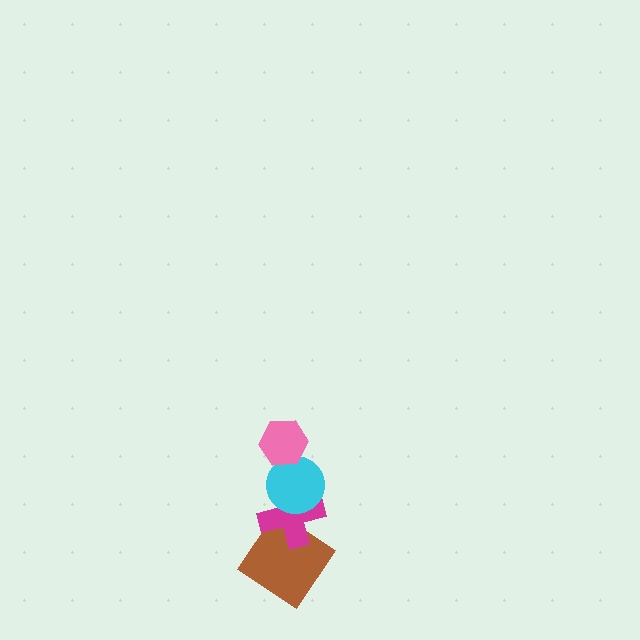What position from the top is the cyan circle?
The cyan circle is 2nd from the top.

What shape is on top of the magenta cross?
The cyan circle is on top of the magenta cross.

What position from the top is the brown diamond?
The brown diamond is 4th from the top.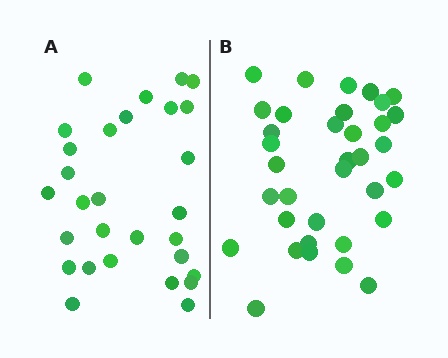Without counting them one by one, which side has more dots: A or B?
Region B (the right region) has more dots.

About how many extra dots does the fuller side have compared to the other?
Region B has about 6 more dots than region A.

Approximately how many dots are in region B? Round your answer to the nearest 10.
About 40 dots. (The exact count is 35, which rounds to 40.)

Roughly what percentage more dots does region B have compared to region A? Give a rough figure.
About 20% more.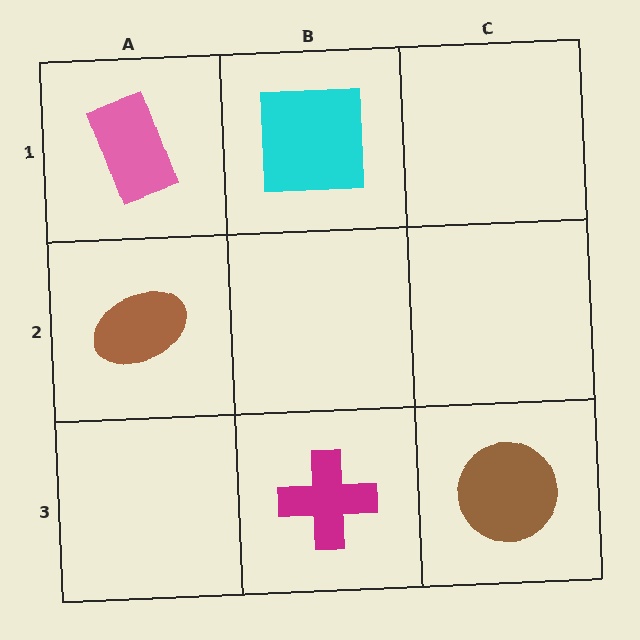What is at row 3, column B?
A magenta cross.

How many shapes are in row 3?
2 shapes.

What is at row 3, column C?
A brown circle.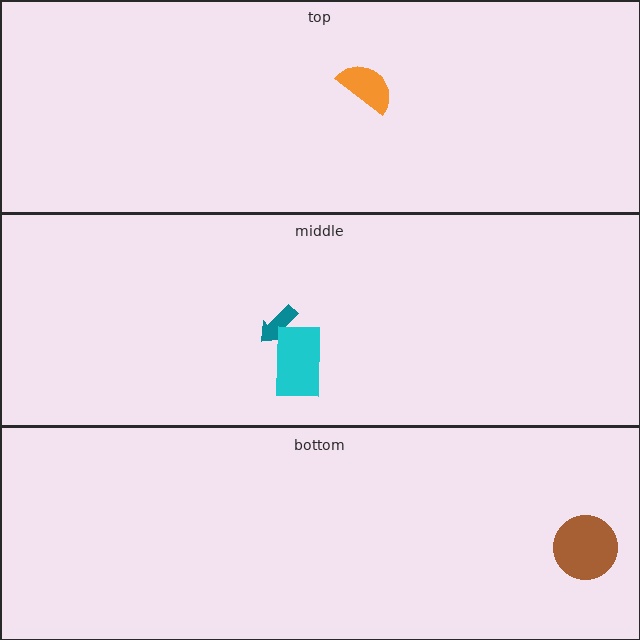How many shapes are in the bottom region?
1.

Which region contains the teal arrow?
The middle region.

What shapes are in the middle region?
The teal arrow, the cyan rectangle.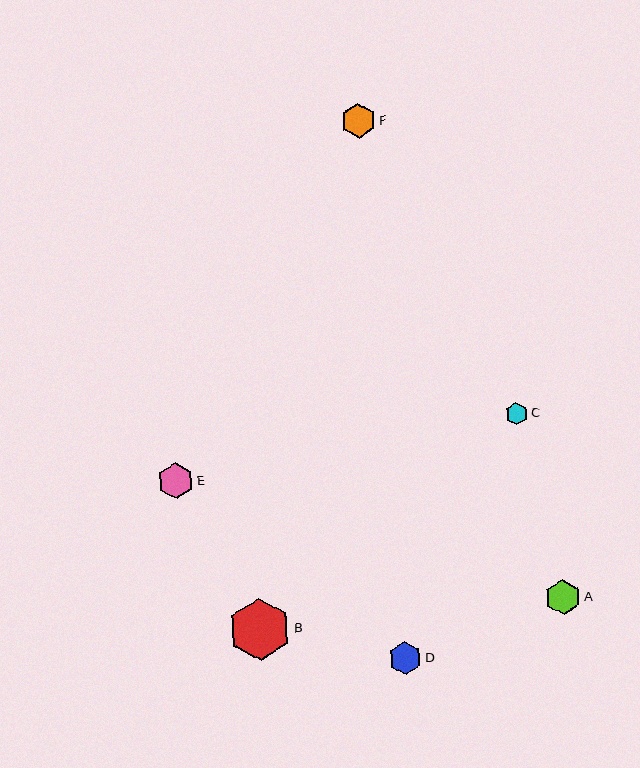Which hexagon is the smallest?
Hexagon C is the smallest with a size of approximately 23 pixels.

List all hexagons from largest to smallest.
From largest to smallest: B, E, A, F, D, C.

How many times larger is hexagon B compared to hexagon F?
Hexagon B is approximately 1.8 times the size of hexagon F.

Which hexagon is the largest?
Hexagon B is the largest with a size of approximately 63 pixels.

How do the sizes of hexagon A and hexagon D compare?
Hexagon A and hexagon D are approximately the same size.